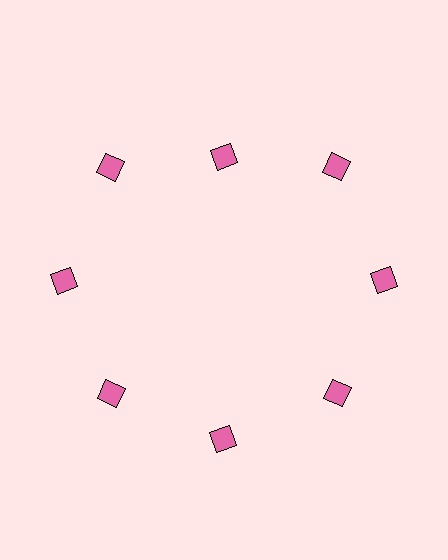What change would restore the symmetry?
The symmetry would be restored by moving it outward, back onto the ring so that all 8 diamonds sit at equal angles and equal distance from the center.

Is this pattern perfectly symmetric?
No. The 8 pink diamonds are arranged in a ring, but one element near the 12 o'clock position is pulled inward toward the center, breaking the 8-fold rotational symmetry.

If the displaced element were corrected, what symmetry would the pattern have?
It would have 8-fold rotational symmetry — the pattern would map onto itself every 45 degrees.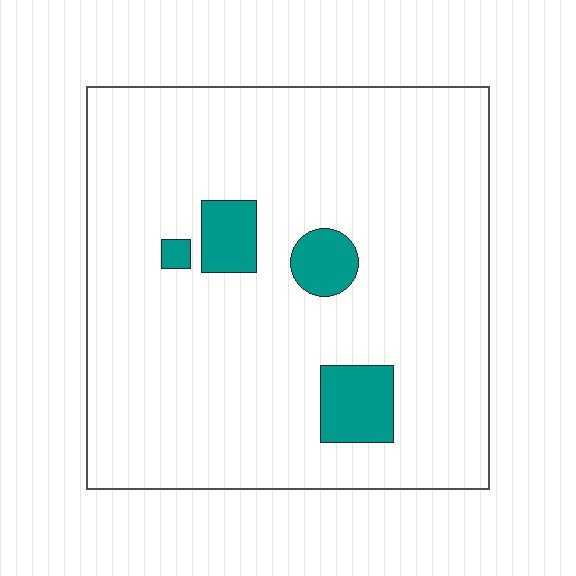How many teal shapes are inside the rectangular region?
4.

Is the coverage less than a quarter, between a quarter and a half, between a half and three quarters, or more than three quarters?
Less than a quarter.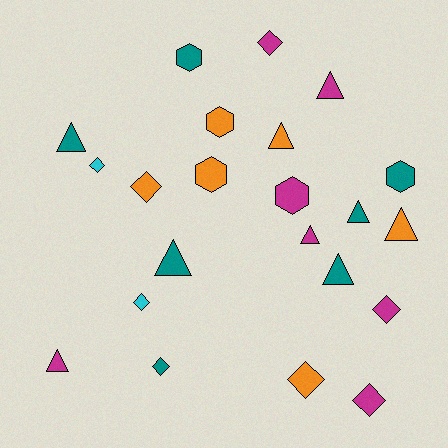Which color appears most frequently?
Teal, with 7 objects.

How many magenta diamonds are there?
There are 3 magenta diamonds.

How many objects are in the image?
There are 22 objects.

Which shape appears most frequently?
Triangle, with 9 objects.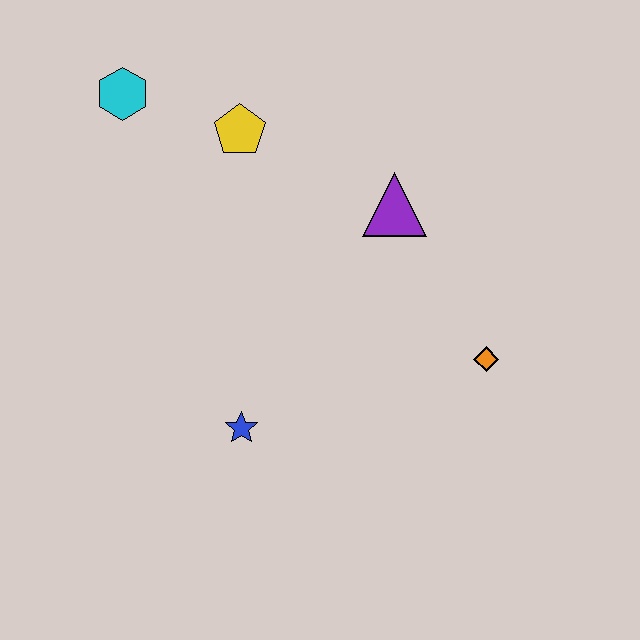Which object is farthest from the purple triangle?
The cyan hexagon is farthest from the purple triangle.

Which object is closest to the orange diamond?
The purple triangle is closest to the orange diamond.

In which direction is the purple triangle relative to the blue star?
The purple triangle is above the blue star.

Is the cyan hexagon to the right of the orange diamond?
No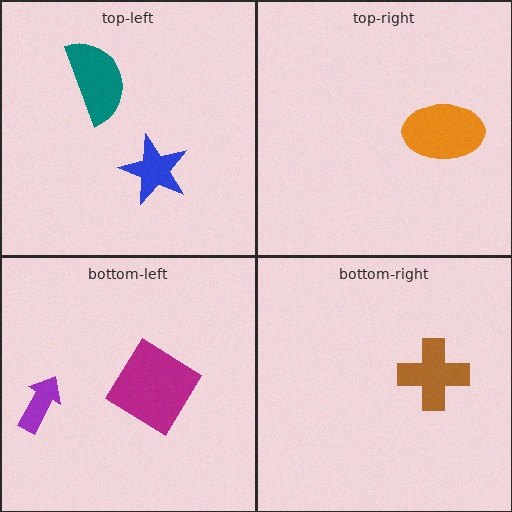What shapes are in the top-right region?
The orange ellipse.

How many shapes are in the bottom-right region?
1.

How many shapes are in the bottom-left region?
2.